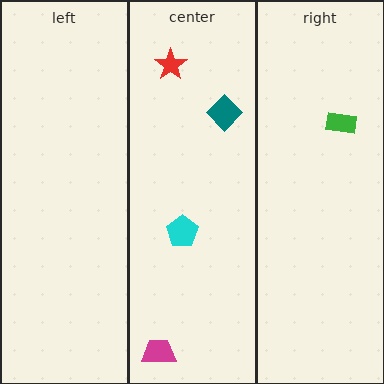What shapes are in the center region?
The cyan pentagon, the magenta trapezoid, the red star, the teal diamond.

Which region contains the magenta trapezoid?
The center region.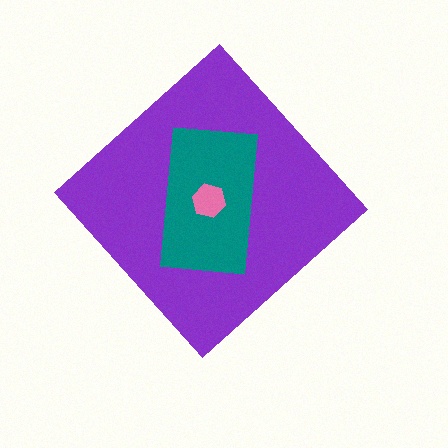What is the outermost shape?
The purple diamond.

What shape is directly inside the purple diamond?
The teal rectangle.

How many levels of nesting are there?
3.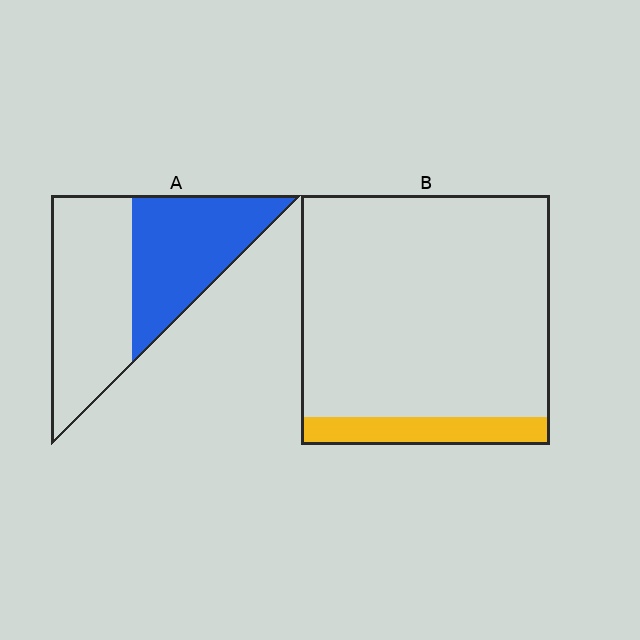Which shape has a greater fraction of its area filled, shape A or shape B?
Shape A.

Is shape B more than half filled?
No.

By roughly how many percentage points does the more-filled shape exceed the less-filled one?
By roughly 35 percentage points (A over B).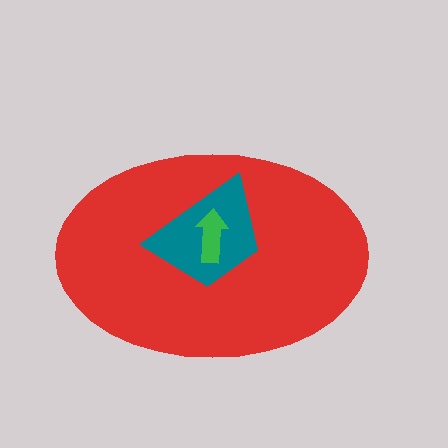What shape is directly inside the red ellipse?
The teal trapezoid.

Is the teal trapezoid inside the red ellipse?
Yes.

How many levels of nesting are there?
3.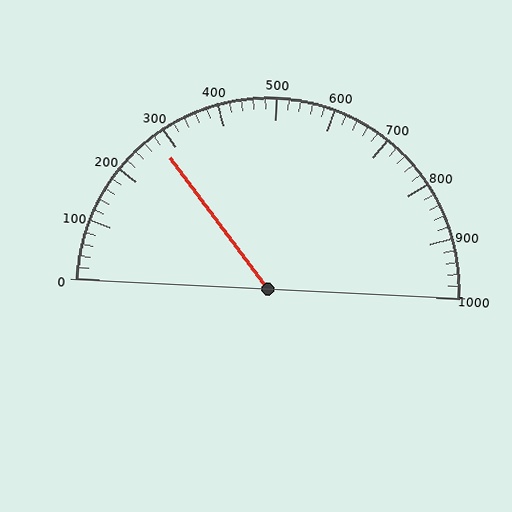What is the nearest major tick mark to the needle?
The nearest major tick mark is 300.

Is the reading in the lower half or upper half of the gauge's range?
The reading is in the lower half of the range (0 to 1000).